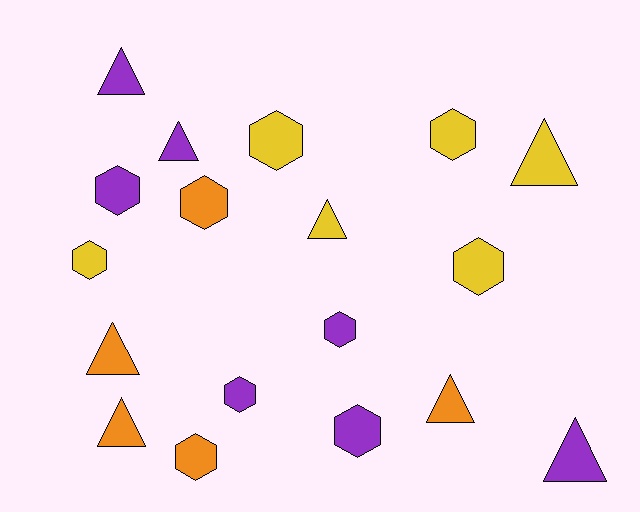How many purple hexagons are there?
There are 4 purple hexagons.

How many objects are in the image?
There are 18 objects.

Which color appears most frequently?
Purple, with 7 objects.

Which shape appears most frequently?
Hexagon, with 10 objects.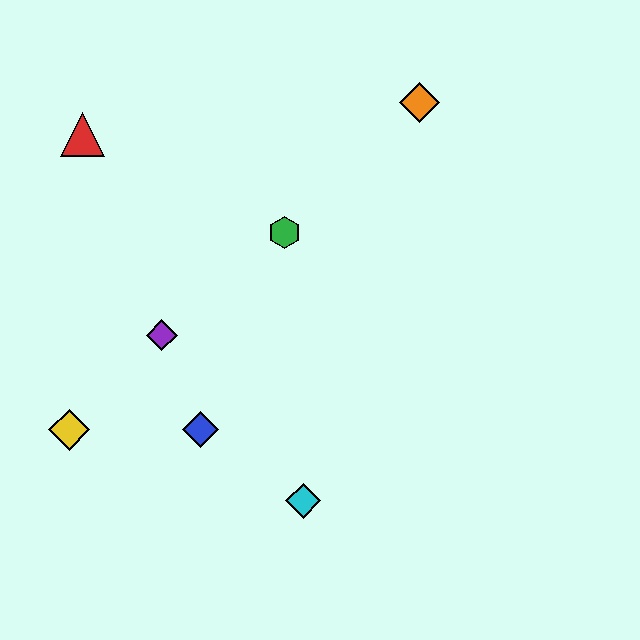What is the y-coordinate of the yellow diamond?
The yellow diamond is at y≈430.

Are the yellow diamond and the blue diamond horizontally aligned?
Yes, both are at y≈430.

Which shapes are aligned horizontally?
The blue diamond, the yellow diamond are aligned horizontally.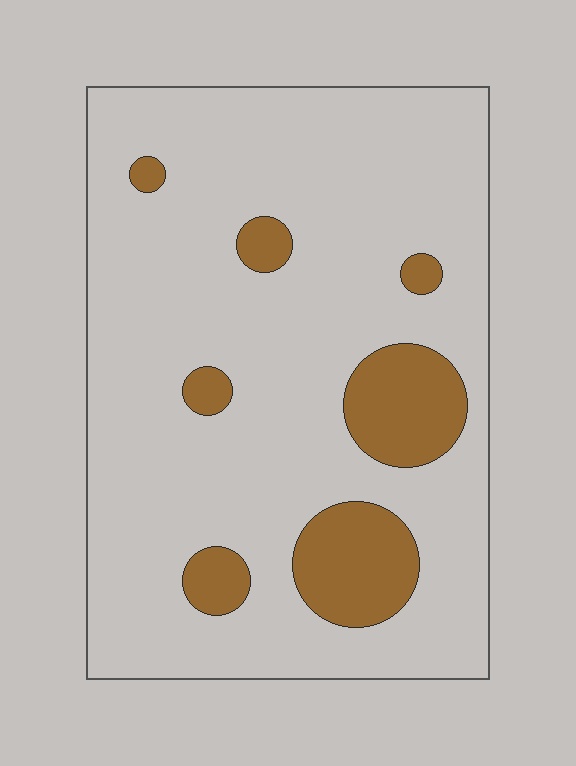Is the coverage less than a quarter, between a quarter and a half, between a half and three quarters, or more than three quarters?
Less than a quarter.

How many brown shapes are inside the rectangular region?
7.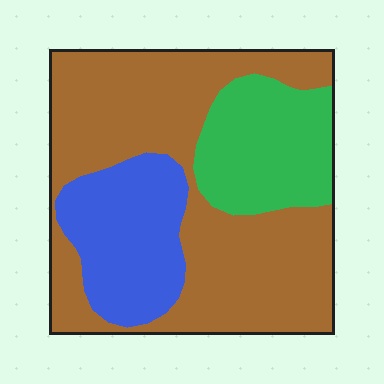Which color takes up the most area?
Brown, at roughly 60%.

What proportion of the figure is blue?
Blue takes up about one fifth (1/5) of the figure.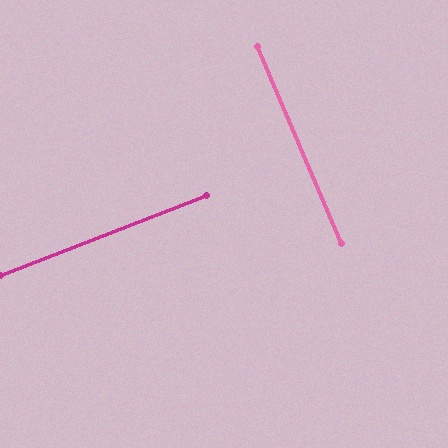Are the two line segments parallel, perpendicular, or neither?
Perpendicular — they meet at approximately 88°.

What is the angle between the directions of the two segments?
Approximately 88 degrees.